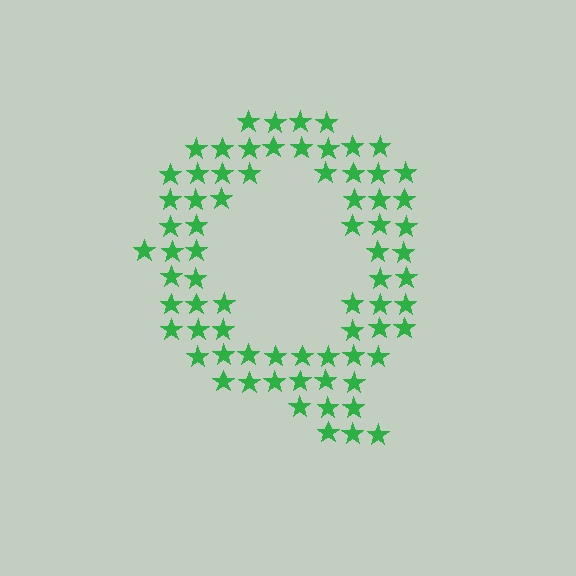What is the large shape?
The large shape is the letter Q.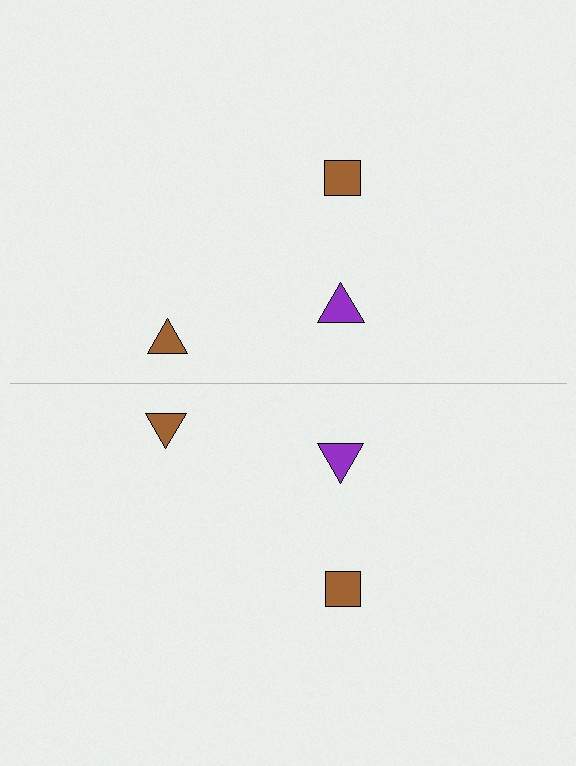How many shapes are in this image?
There are 6 shapes in this image.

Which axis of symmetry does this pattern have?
The pattern has a horizontal axis of symmetry running through the center of the image.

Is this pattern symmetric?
Yes, this pattern has bilateral (reflection) symmetry.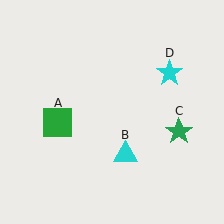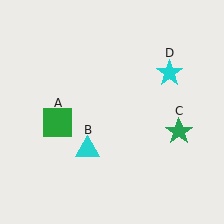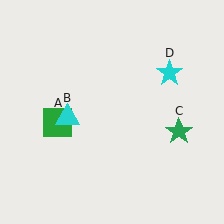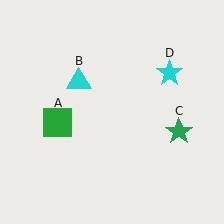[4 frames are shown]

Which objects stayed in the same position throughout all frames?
Green square (object A) and green star (object C) and cyan star (object D) remained stationary.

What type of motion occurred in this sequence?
The cyan triangle (object B) rotated clockwise around the center of the scene.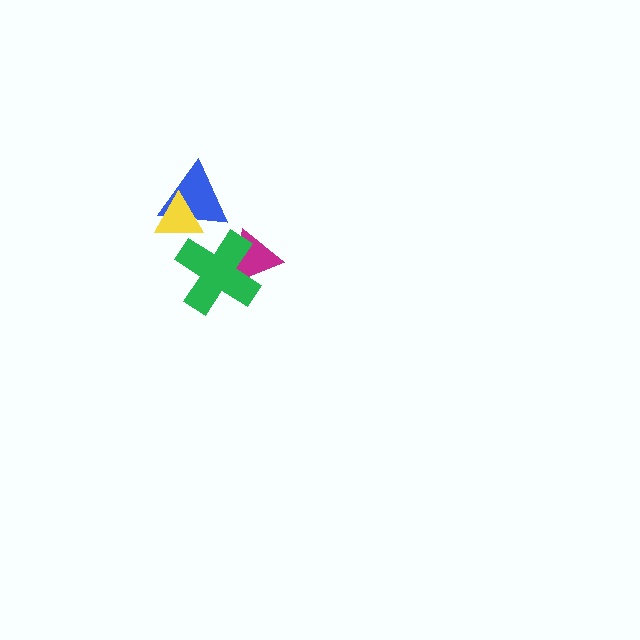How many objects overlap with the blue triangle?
1 object overlaps with the blue triangle.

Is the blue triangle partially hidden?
Yes, it is partially covered by another shape.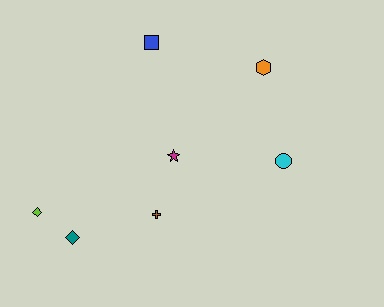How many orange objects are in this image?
There is 1 orange object.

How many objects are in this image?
There are 7 objects.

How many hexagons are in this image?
There is 1 hexagon.